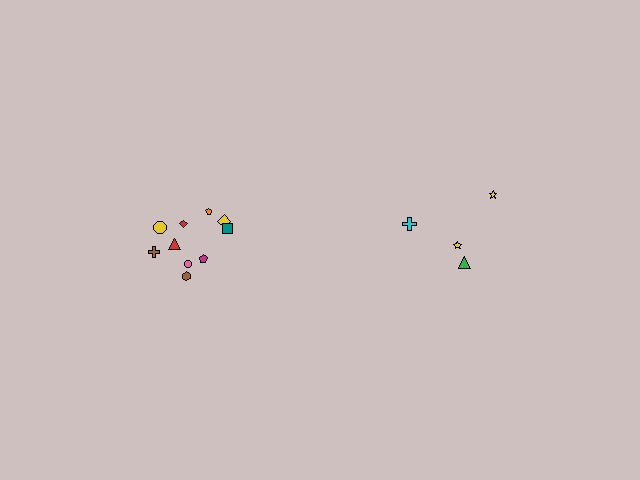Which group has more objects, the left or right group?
The left group.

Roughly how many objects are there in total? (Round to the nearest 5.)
Roughly 15 objects in total.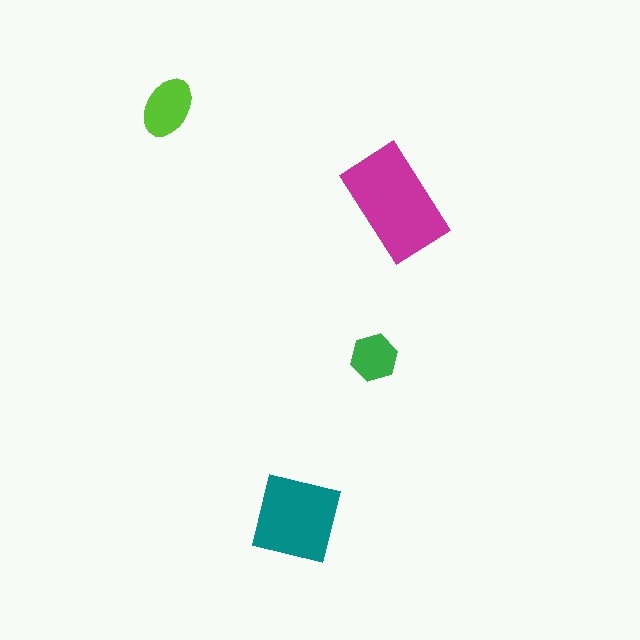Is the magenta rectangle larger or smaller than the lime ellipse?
Larger.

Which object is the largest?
The magenta rectangle.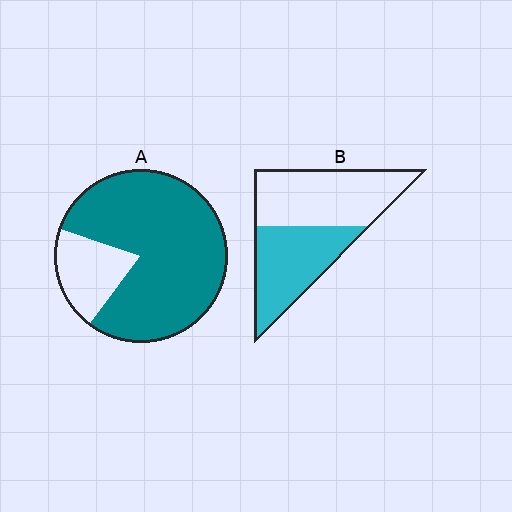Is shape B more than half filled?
No.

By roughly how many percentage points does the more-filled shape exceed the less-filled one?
By roughly 35 percentage points (A over B).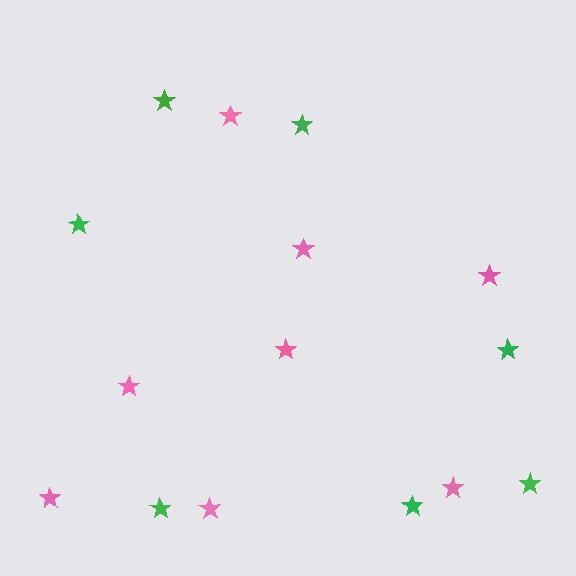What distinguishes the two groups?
There are 2 groups: one group of pink stars (8) and one group of green stars (7).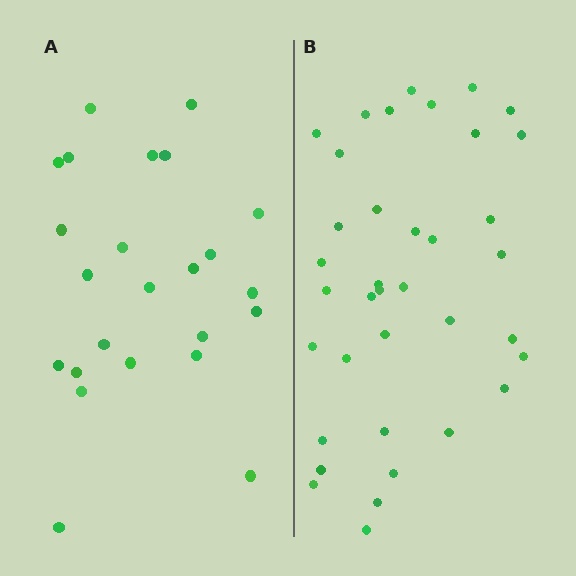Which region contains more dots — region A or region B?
Region B (the right region) has more dots.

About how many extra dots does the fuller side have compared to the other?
Region B has approximately 15 more dots than region A.